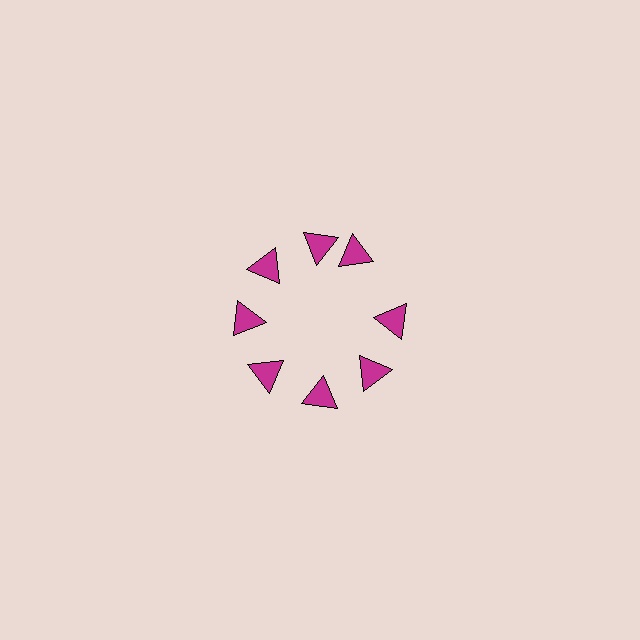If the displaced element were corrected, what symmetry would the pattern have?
It would have 8-fold rotational symmetry — the pattern would map onto itself every 45 degrees.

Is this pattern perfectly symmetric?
No. The 8 magenta triangles are arranged in a ring, but one element near the 2 o'clock position is rotated out of alignment along the ring, breaking the 8-fold rotational symmetry.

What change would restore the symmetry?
The symmetry would be restored by rotating it back into even spacing with its neighbors so that all 8 triangles sit at equal angles and equal distance from the center.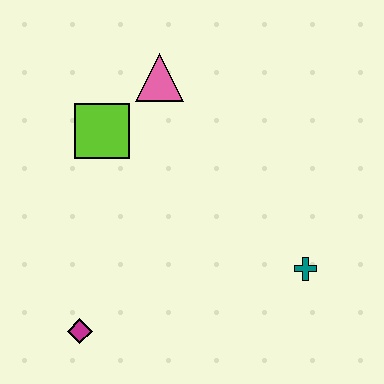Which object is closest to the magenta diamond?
The lime square is closest to the magenta diamond.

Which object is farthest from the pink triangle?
The magenta diamond is farthest from the pink triangle.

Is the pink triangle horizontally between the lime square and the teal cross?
Yes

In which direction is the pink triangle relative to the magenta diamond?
The pink triangle is above the magenta diamond.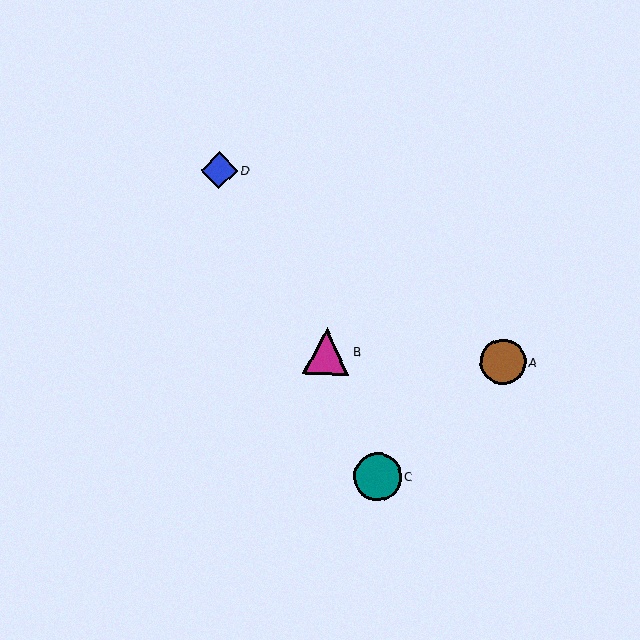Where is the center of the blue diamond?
The center of the blue diamond is at (219, 170).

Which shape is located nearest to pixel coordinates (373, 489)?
The teal circle (labeled C) at (378, 477) is nearest to that location.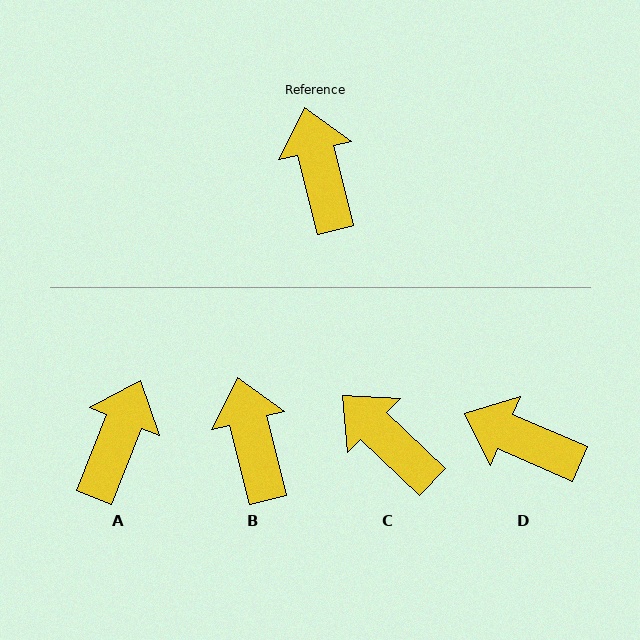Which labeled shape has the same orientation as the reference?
B.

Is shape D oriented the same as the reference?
No, it is off by about 52 degrees.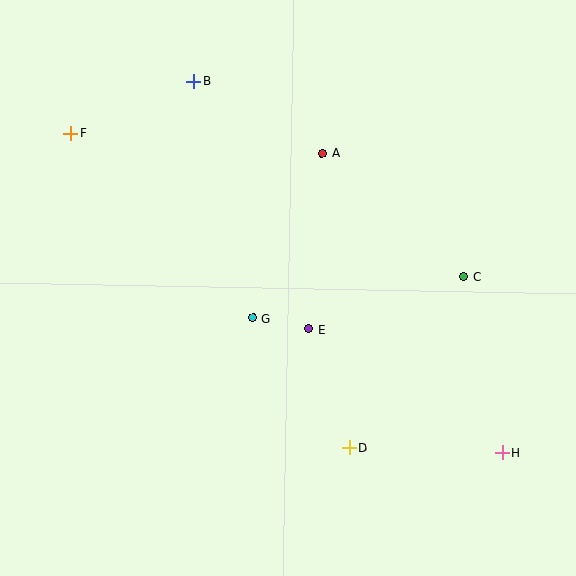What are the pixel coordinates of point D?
Point D is at (349, 448).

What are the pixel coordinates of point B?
Point B is at (194, 81).